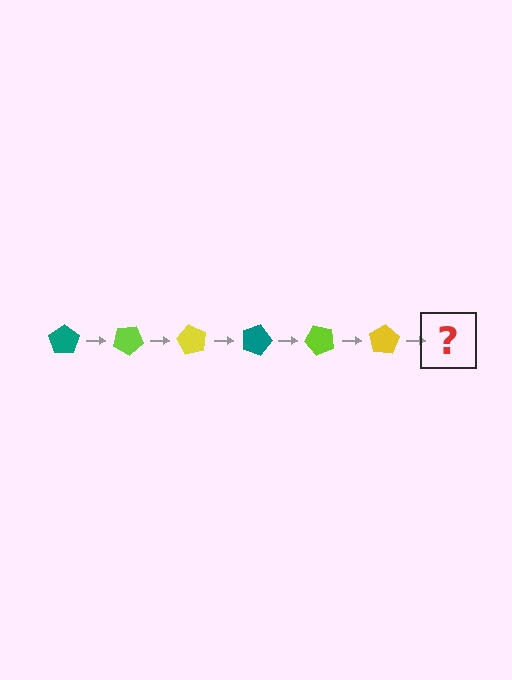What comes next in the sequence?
The next element should be a teal pentagon, rotated 180 degrees from the start.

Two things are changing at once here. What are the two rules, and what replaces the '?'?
The two rules are that it rotates 30 degrees each step and the color cycles through teal, lime, and yellow. The '?' should be a teal pentagon, rotated 180 degrees from the start.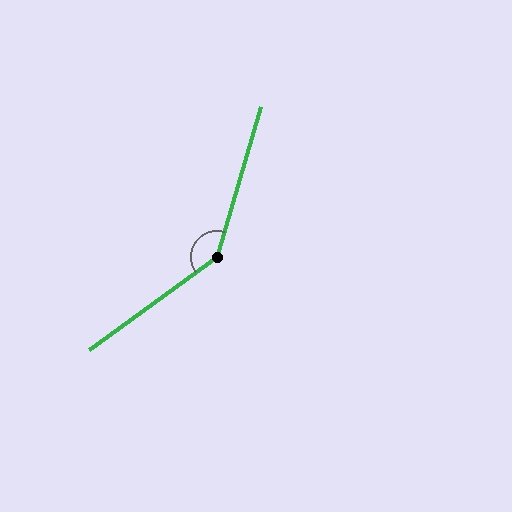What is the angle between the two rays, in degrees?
Approximately 143 degrees.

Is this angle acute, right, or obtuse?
It is obtuse.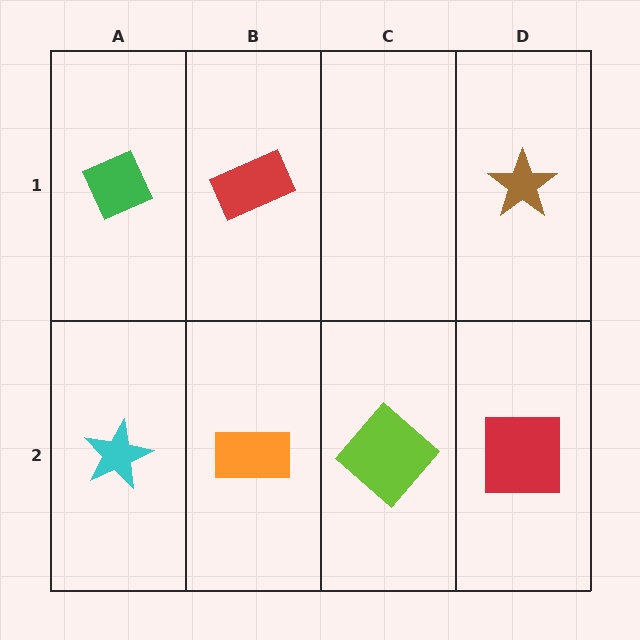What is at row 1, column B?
A red rectangle.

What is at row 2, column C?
A lime diamond.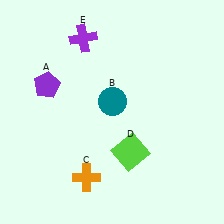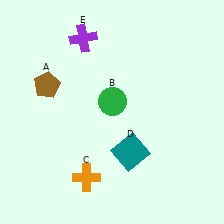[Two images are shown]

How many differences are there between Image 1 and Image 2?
There are 3 differences between the two images.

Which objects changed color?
A changed from purple to brown. B changed from teal to green. D changed from lime to teal.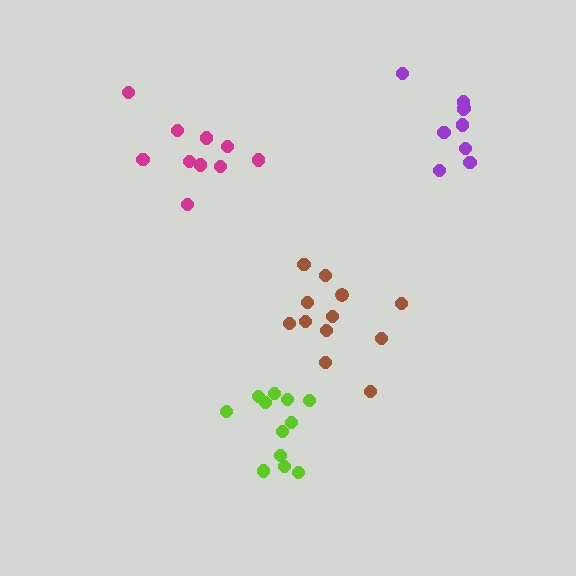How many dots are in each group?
Group 1: 10 dots, Group 2: 12 dots, Group 3: 9 dots, Group 4: 12 dots (43 total).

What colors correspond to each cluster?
The clusters are colored: magenta, brown, purple, lime.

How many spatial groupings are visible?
There are 4 spatial groupings.